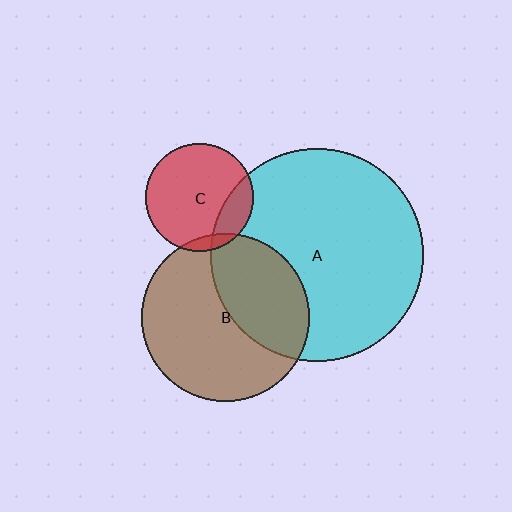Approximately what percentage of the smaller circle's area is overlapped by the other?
Approximately 5%.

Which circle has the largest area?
Circle A (cyan).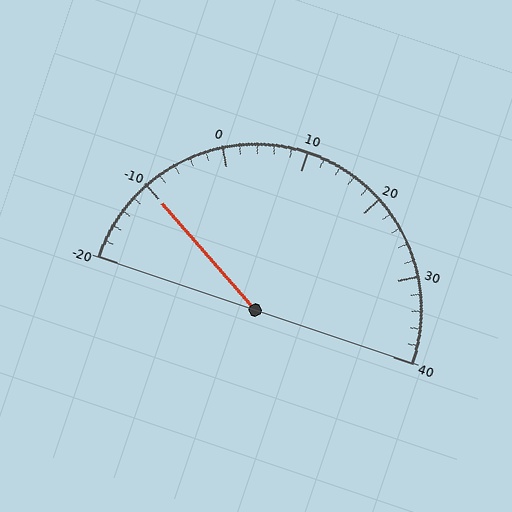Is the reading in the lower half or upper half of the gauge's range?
The reading is in the lower half of the range (-20 to 40).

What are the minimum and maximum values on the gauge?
The gauge ranges from -20 to 40.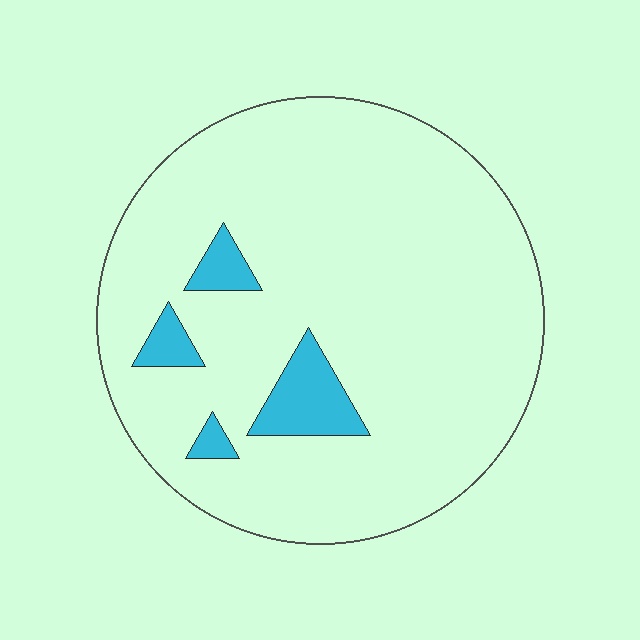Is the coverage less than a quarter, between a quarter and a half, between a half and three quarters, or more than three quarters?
Less than a quarter.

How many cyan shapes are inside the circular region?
4.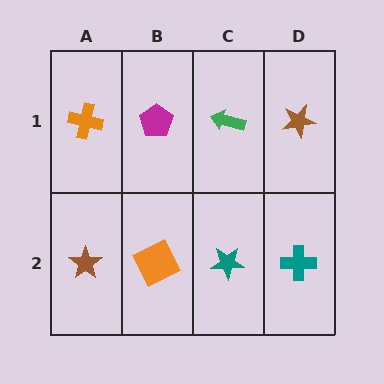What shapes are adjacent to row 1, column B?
An orange square (row 2, column B), an orange cross (row 1, column A), a green arrow (row 1, column C).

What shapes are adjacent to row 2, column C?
A green arrow (row 1, column C), an orange square (row 2, column B), a teal cross (row 2, column D).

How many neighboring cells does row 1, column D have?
2.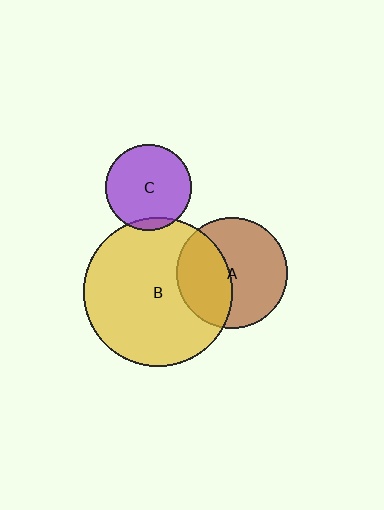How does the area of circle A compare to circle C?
Approximately 1.7 times.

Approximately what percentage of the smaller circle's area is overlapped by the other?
Approximately 40%.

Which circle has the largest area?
Circle B (yellow).